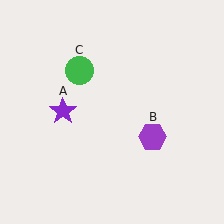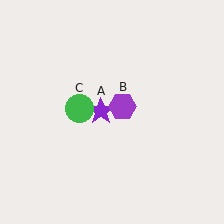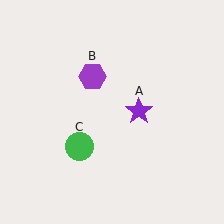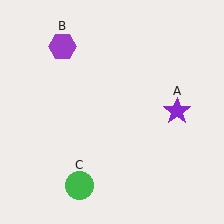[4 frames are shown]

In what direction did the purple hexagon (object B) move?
The purple hexagon (object B) moved up and to the left.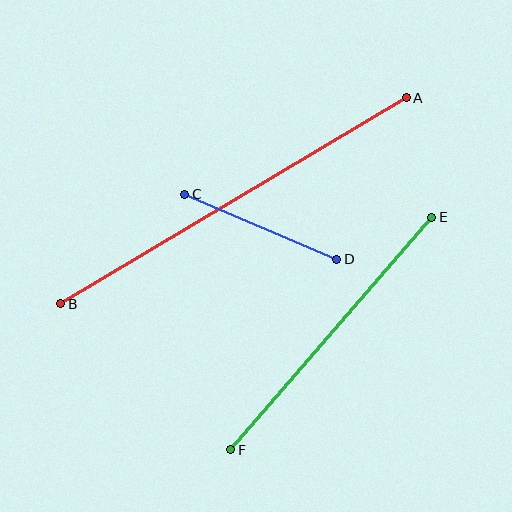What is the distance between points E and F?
The distance is approximately 307 pixels.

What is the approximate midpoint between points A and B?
The midpoint is at approximately (234, 201) pixels.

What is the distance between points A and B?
The distance is approximately 402 pixels.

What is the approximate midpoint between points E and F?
The midpoint is at approximately (331, 334) pixels.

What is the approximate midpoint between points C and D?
The midpoint is at approximately (261, 227) pixels.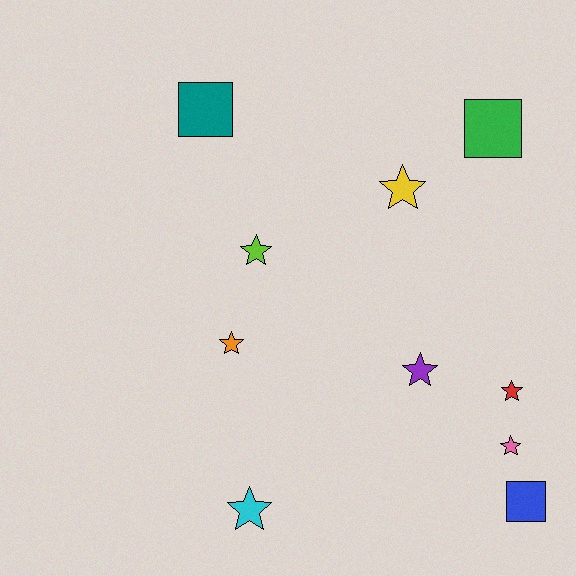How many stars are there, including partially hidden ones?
There are 7 stars.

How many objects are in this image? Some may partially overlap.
There are 10 objects.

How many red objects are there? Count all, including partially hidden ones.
There is 1 red object.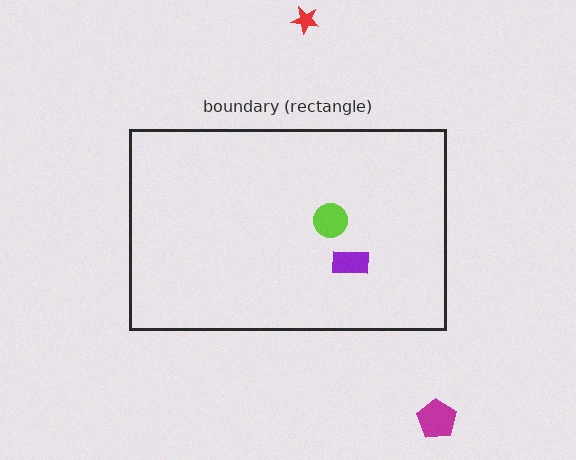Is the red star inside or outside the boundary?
Outside.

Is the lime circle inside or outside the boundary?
Inside.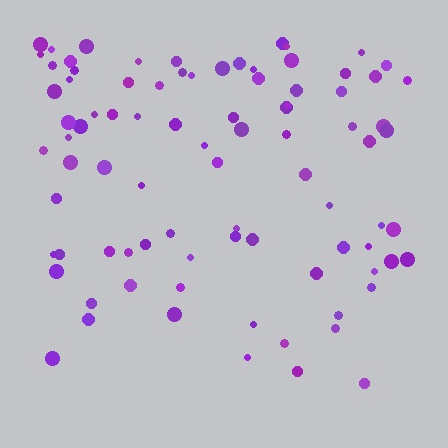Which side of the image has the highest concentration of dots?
The top.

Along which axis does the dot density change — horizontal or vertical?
Vertical.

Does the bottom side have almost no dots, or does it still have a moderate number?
Still a moderate number, just noticeably fewer than the top.